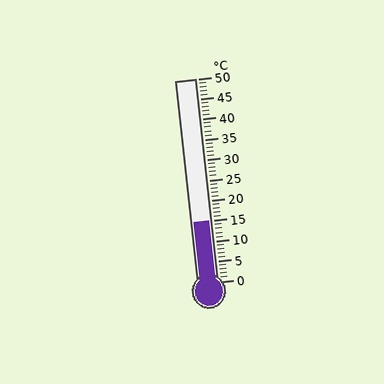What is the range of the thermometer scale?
The thermometer scale ranges from 0°C to 50°C.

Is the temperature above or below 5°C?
The temperature is above 5°C.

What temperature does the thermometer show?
The thermometer shows approximately 15°C.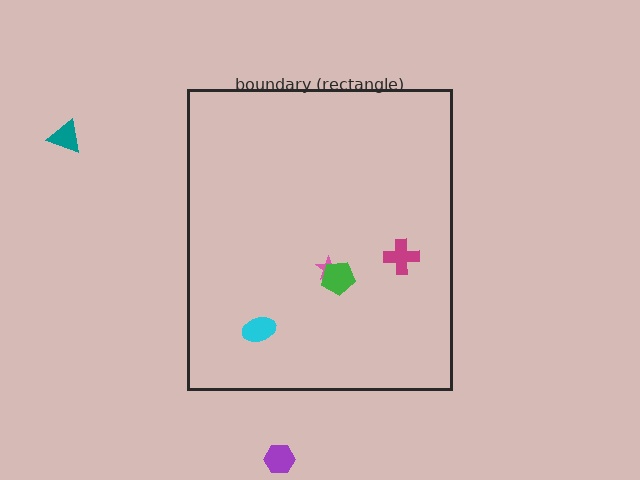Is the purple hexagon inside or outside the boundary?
Outside.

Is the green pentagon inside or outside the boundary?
Inside.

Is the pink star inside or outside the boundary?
Inside.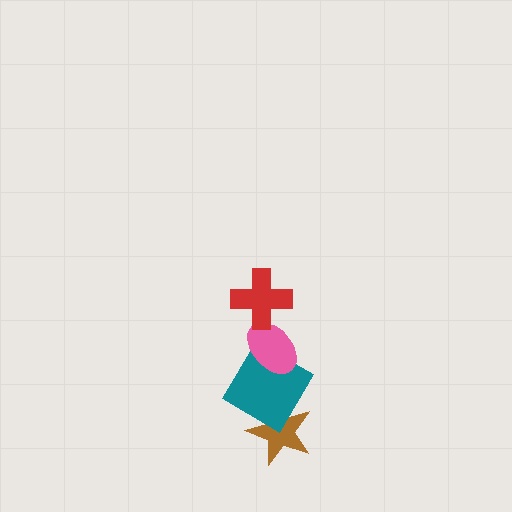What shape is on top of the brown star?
The teal diamond is on top of the brown star.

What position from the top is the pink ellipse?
The pink ellipse is 2nd from the top.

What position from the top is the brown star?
The brown star is 4th from the top.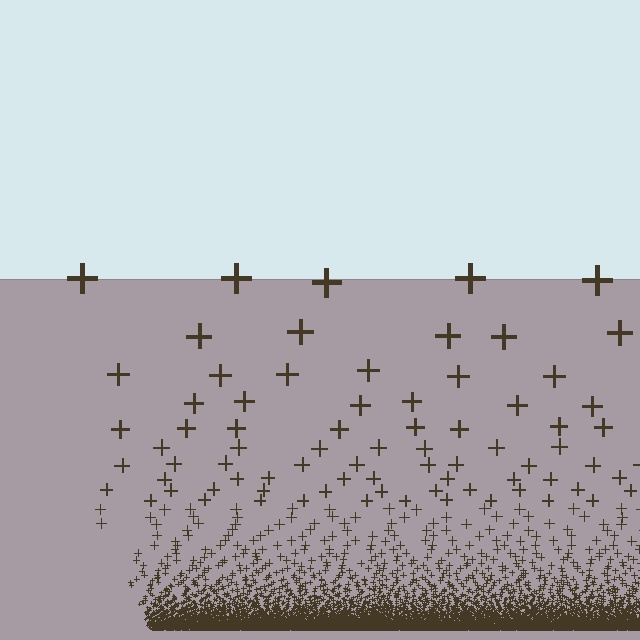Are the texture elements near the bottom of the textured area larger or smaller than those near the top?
Smaller. The gradient is inverted — elements near the bottom are smaller and denser.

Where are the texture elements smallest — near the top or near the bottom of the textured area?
Near the bottom.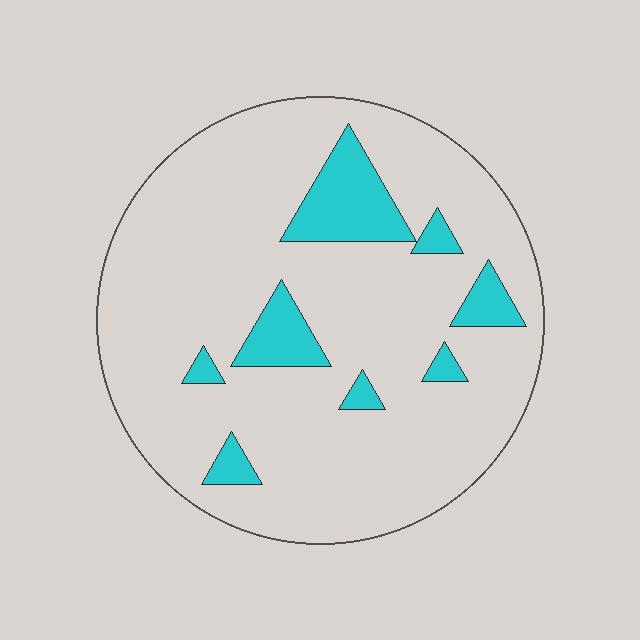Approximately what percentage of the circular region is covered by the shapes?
Approximately 15%.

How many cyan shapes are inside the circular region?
8.